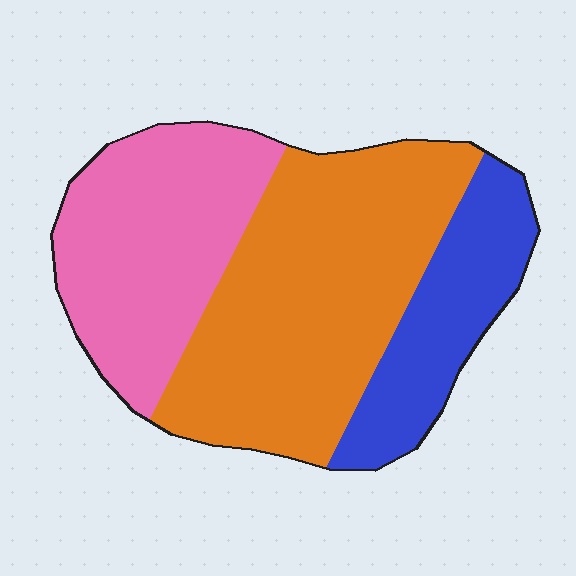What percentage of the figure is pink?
Pink takes up about one third (1/3) of the figure.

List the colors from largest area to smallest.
From largest to smallest: orange, pink, blue.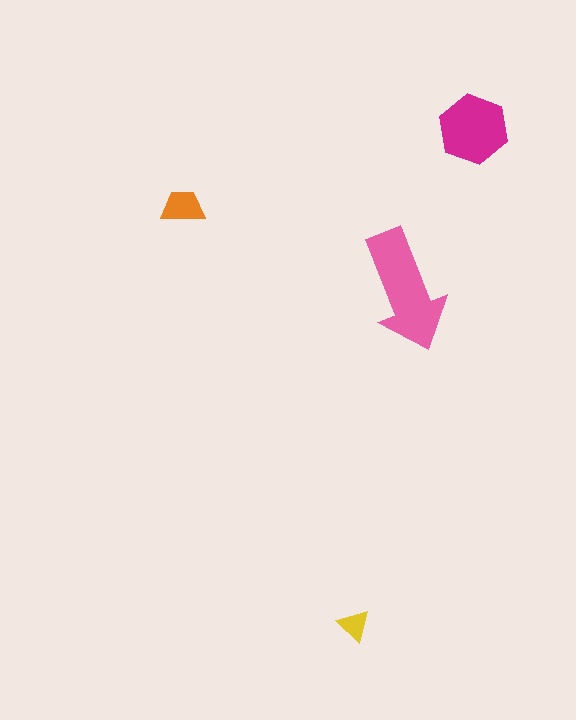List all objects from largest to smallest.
The pink arrow, the magenta hexagon, the orange trapezoid, the yellow triangle.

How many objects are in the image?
There are 4 objects in the image.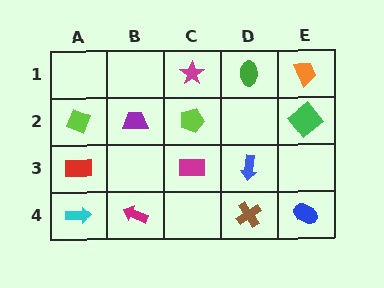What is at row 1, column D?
A green ellipse.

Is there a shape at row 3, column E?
No, that cell is empty.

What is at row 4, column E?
A blue ellipse.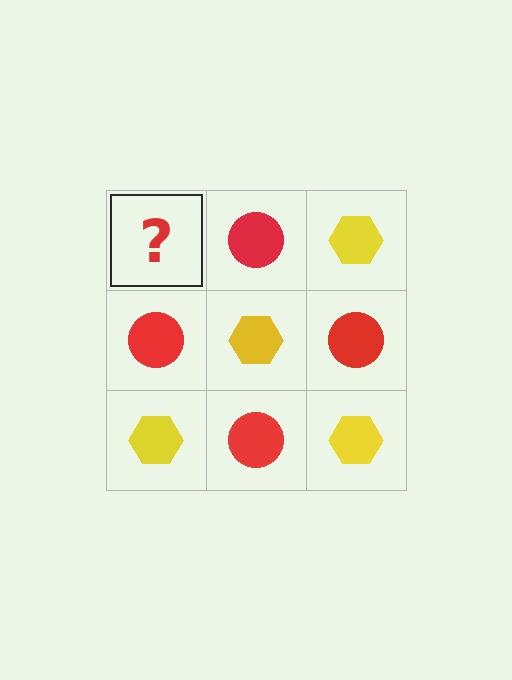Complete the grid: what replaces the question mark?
The question mark should be replaced with a yellow hexagon.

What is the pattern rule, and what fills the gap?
The rule is that it alternates yellow hexagon and red circle in a checkerboard pattern. The gap should be filled with a yellow hexagon.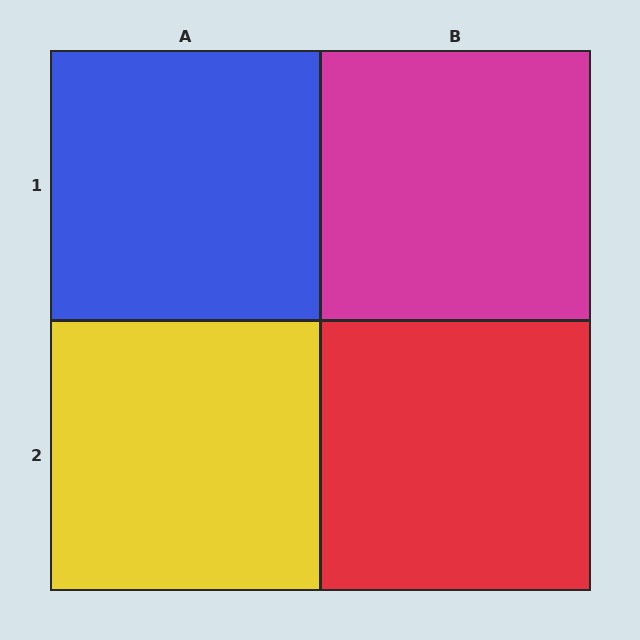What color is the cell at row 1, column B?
Magenta.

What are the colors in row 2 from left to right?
Yellow, red.